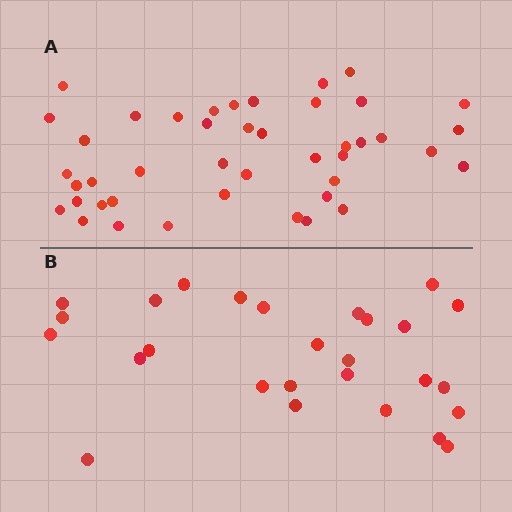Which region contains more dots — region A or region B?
Region A (the top region) has more dots.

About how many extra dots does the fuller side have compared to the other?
Region A has approximately 15 more dots than region B.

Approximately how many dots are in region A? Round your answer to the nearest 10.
About 40 dots. (The exact count is 43, which rounds to 40.)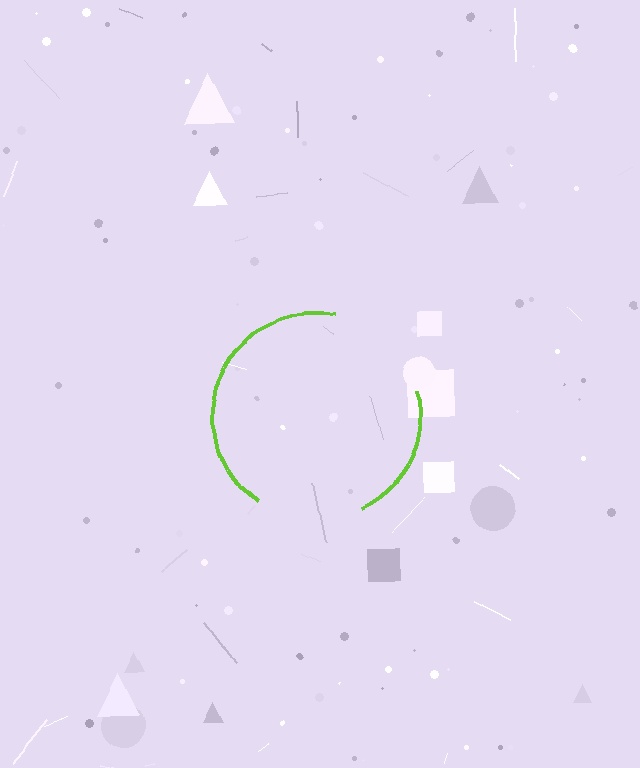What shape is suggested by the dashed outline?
The dashed outline suggests a circle.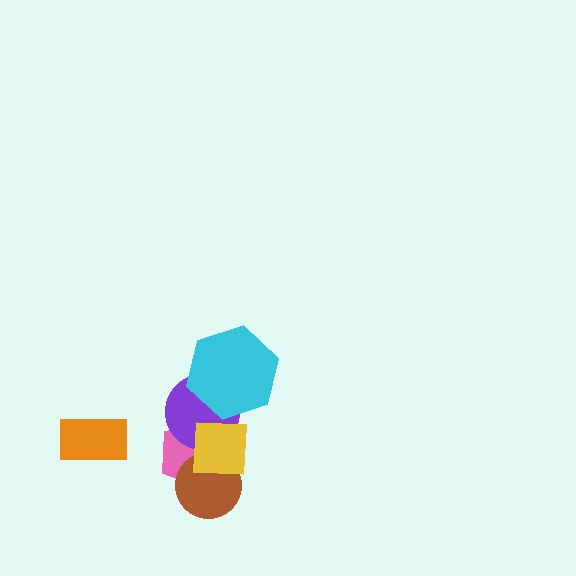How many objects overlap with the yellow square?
3 objects overlap with the yellow square.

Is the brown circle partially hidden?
Yes, it is partially covered by another shape.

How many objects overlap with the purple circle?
3 objects overlap with the purple circle.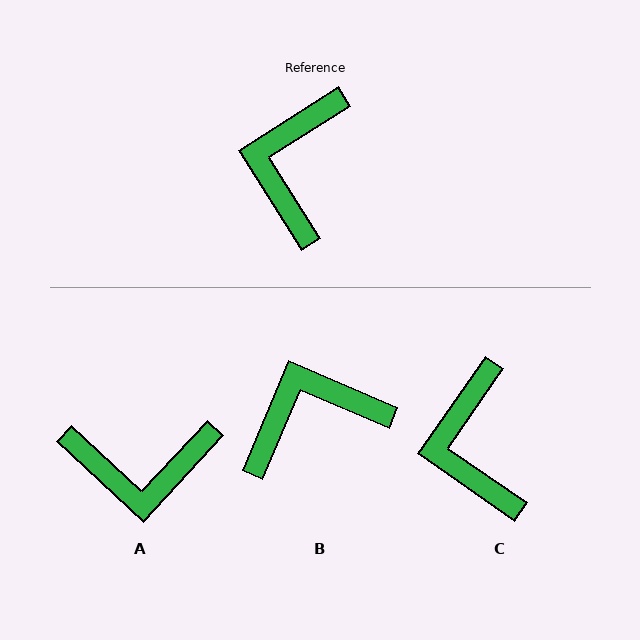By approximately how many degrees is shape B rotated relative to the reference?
Approximately 55 degrees clockwise.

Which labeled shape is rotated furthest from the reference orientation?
A, about 105 degrees away.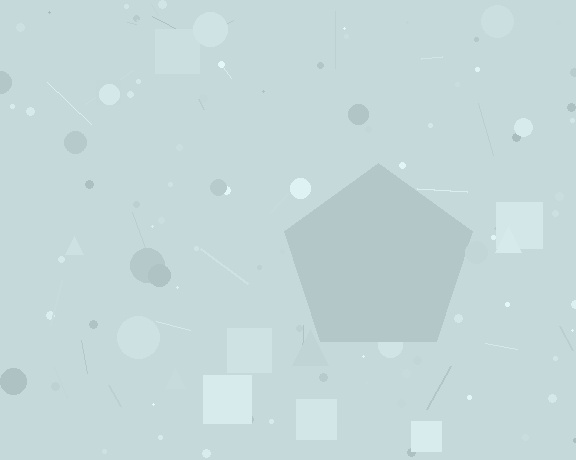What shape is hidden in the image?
A pentagon is hidden in the image.